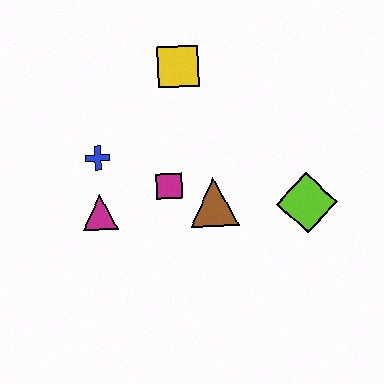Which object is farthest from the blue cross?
The lime diamond is farthest from the blue cross.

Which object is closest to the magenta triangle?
The blue cross is closest to the magenta triangle.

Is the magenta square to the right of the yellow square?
No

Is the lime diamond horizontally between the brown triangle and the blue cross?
No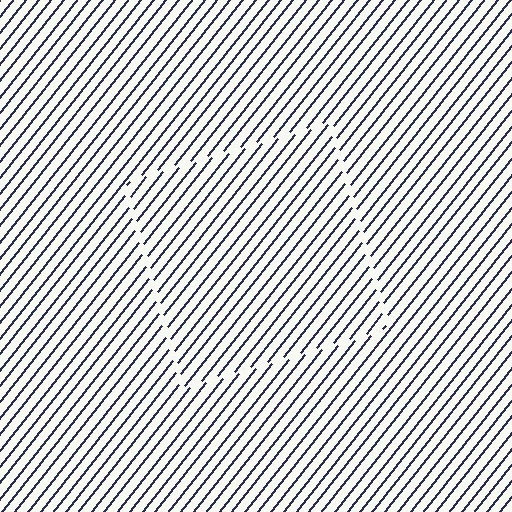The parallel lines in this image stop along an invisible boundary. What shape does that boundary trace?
An illusory square. The interior of the shape contains the same grating, shifted by half a period — the contour is defined by the phase discontinuity where line-ends from the inner and outer gratings abut.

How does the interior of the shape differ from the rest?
The interior of the shape contains the same grating, shifted by half a period — the contour is defined by the phase discontinuity where line-ends from the inner and outer gratings abut.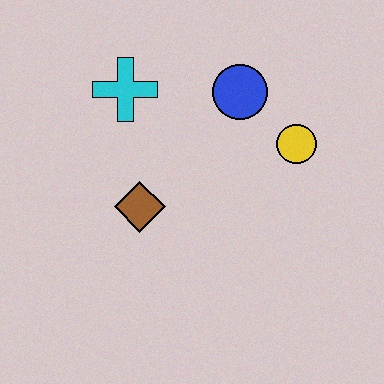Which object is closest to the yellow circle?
The blue circle is closest to the yellow circle.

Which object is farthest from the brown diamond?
The yellow circle is farthest from the brown diamond.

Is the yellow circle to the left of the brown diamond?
No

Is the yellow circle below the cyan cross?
Yes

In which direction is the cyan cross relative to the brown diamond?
The cyan cross is above the brown diamond.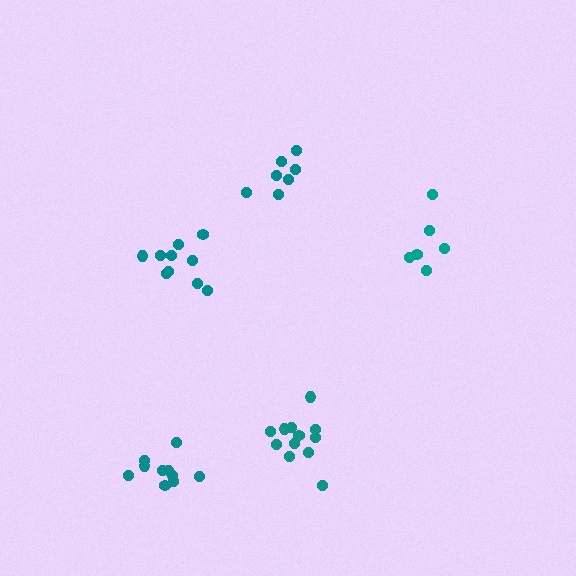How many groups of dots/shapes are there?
There are 5 groups.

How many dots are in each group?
Group 1: 12 dots, Group 2: 10 dots, Group 3: 10 dots, Group 4: 7 dots, Group 5: 6 dots (45 total).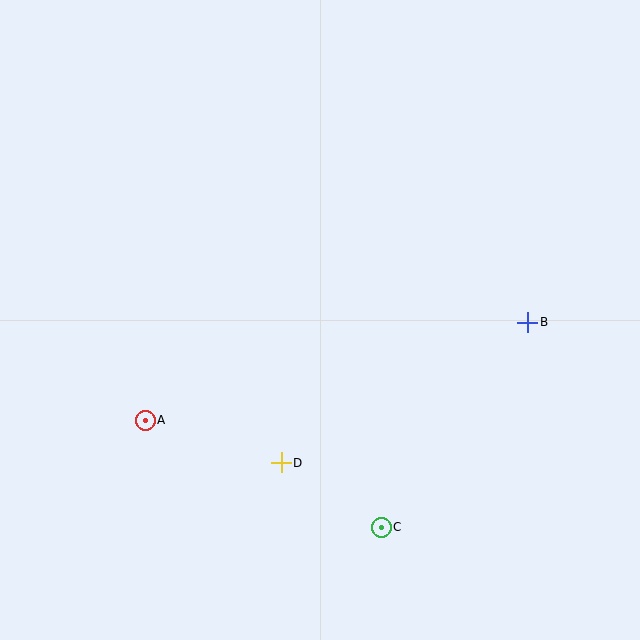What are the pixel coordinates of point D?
Point D is at (281, 463).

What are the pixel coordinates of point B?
Point B is at (528, 322).